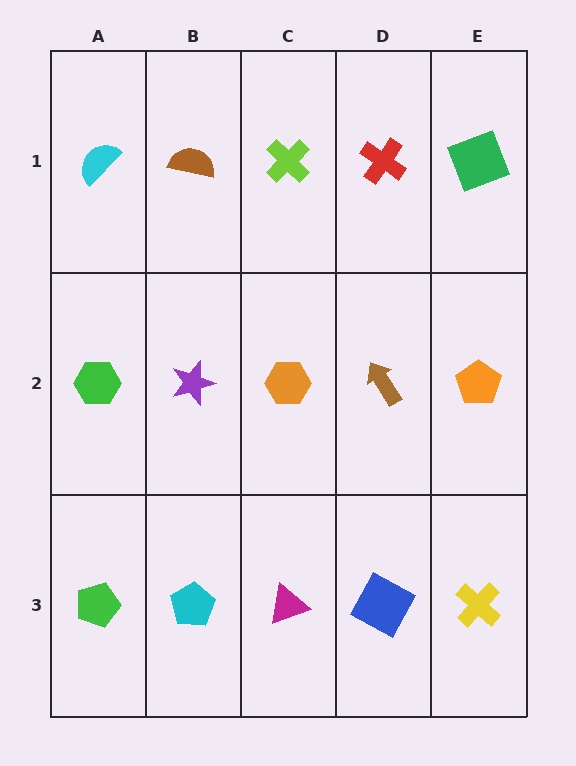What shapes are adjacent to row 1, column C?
An orange hexagon (row 2, column C), a brown semicircle (row 1, column B), a red cross (row 1, column D).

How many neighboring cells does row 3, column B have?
3.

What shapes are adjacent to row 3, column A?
A green hexagon (row 2, column A), a cyan pentagon (row 3, column B).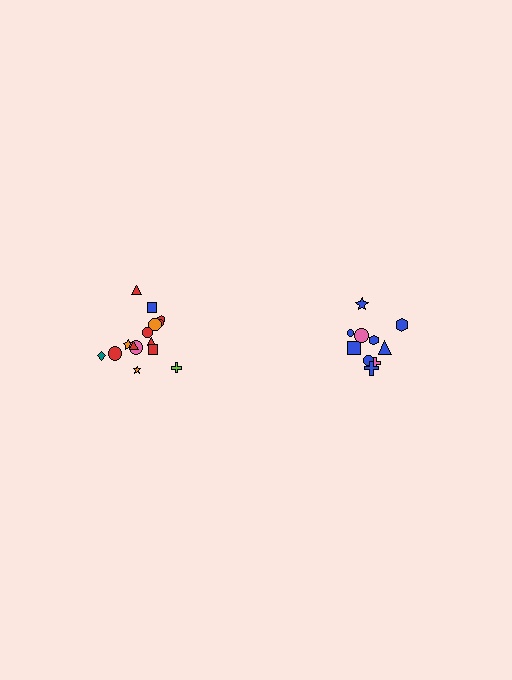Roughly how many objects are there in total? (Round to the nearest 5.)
Roughly 25 objects in total.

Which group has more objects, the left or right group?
The left group.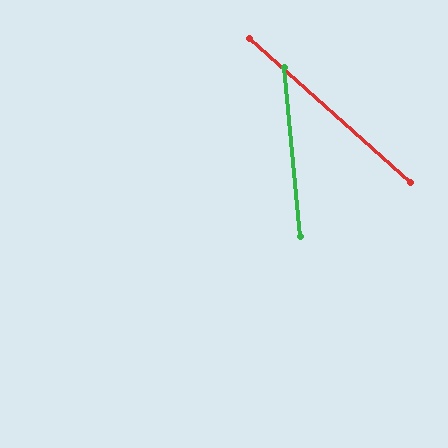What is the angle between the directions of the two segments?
Approximately 43 degrees.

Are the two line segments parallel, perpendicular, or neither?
Neither parallel nor perpendicular — they differ by about 43°.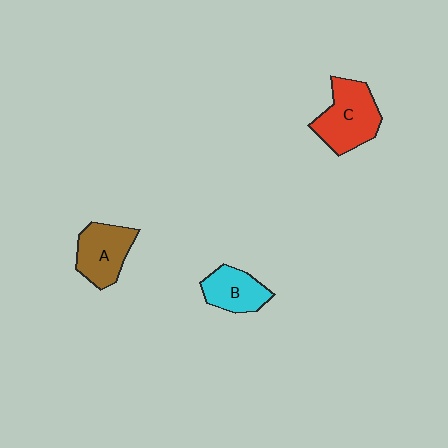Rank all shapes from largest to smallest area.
From largest to smallest: C (red), A (brown), B (cyan).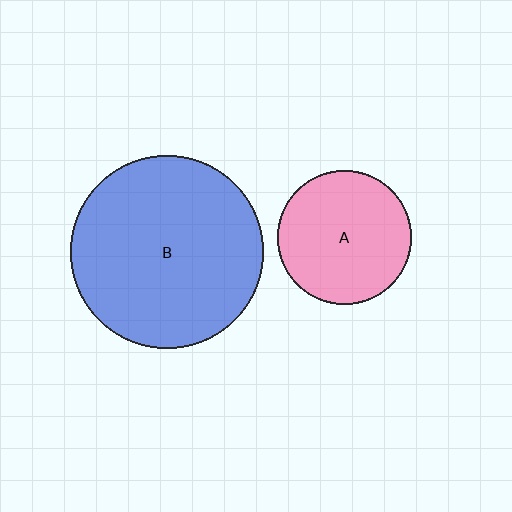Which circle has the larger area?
Circle B (blue).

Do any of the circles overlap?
No, none of the circles overlap.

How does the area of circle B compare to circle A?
Approximately 2.1 times.